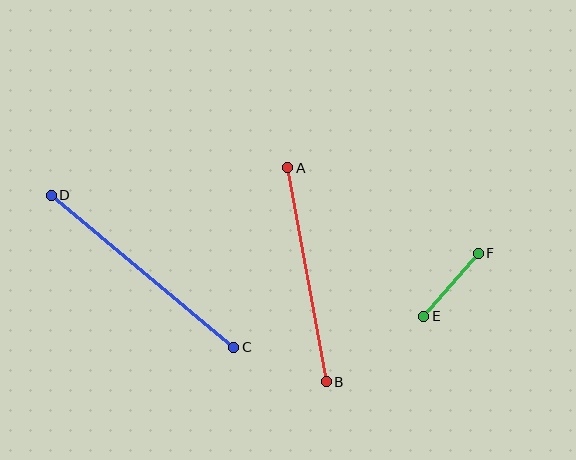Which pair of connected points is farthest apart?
Points C and D are farthest apart.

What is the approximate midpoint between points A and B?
The midpoint is at approximately (307, 275) pixels.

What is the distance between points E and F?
The distance is approximately 83 pixels.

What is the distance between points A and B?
The distance is approximately 218 pixels.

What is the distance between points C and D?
The distance is approximately 238 pixels.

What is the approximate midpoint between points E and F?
The midpoint is at approximately (451, 285) pixels.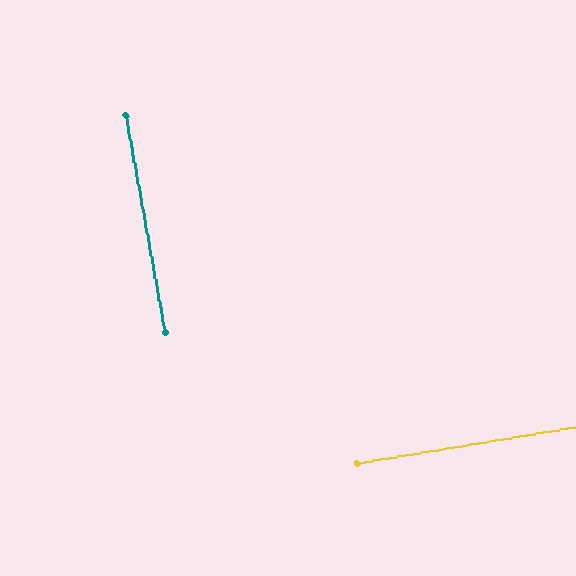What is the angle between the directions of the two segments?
Approximately 89 degrees.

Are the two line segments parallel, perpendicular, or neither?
Perpendicular — they meet at approximately 89°.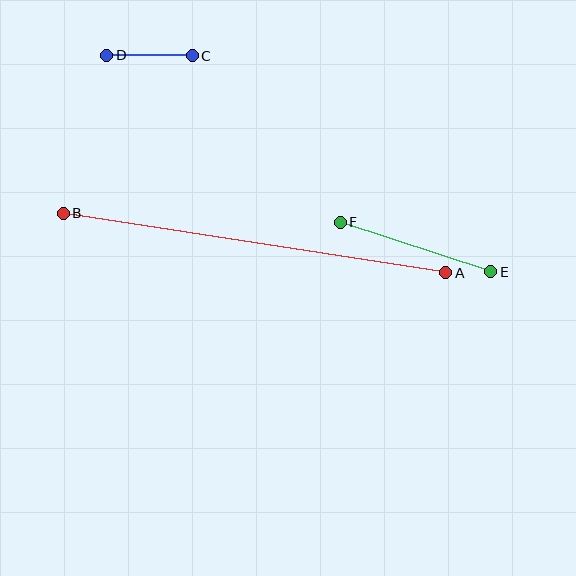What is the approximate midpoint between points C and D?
The midpoint is at approximately (149, 55) pixels.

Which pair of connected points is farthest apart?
Points A and B are farthest apart.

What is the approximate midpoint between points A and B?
The midpoint is at approximately (254, 243) pixels.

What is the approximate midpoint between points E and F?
The midpoint is at approximately (416, 247) pixels.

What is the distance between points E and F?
The distance is approximately 159 pixels.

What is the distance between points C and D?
The distance is approximately 85 pixels.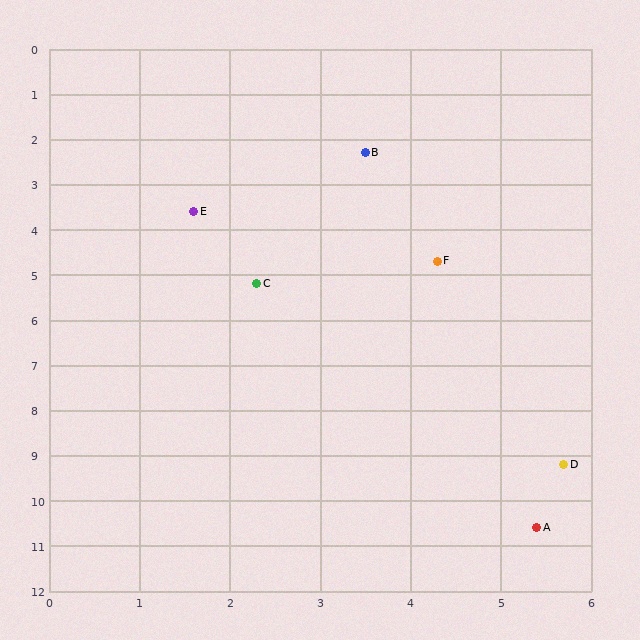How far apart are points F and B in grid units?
Points F and B are about 2.5 grid units apart.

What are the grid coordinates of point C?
Point C is at approximately (2.3, 5.2).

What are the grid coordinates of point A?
Point A is at approximately (5.4, 10.6).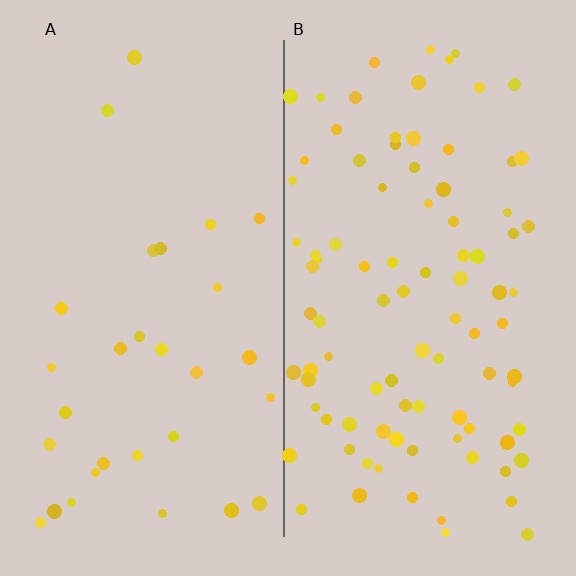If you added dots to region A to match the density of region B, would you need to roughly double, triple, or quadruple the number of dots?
Approximately triple.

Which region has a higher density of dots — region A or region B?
B (the right).